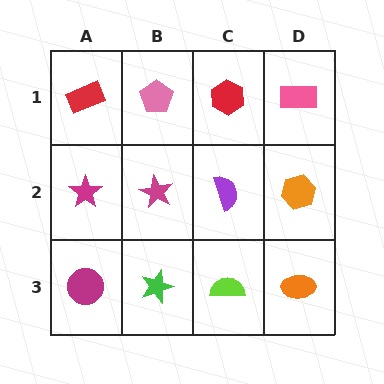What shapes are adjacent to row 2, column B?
A pink pentagon (row 1, column B), a green star (row 3, column B), a magenta star (row 2, column A), a purple semicircle (row 2, column C).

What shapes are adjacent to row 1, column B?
A magenta star (row 2, column B), a red rectangle (row 1, column A), a red hexagon (row 1, column C).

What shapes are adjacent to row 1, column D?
An orange hexagon (row 2, column D), a red hexagon (row 1, column C).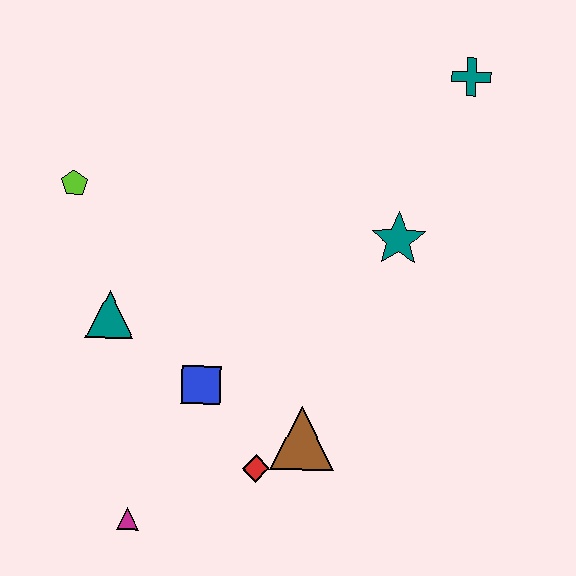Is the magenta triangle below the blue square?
Yes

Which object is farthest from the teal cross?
The magenta triangle is farthest from the teal cross.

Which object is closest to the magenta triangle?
The red diamond is closest to the magenta triangle.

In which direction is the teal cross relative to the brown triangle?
The teal cross is above the brown triangle.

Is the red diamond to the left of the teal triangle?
No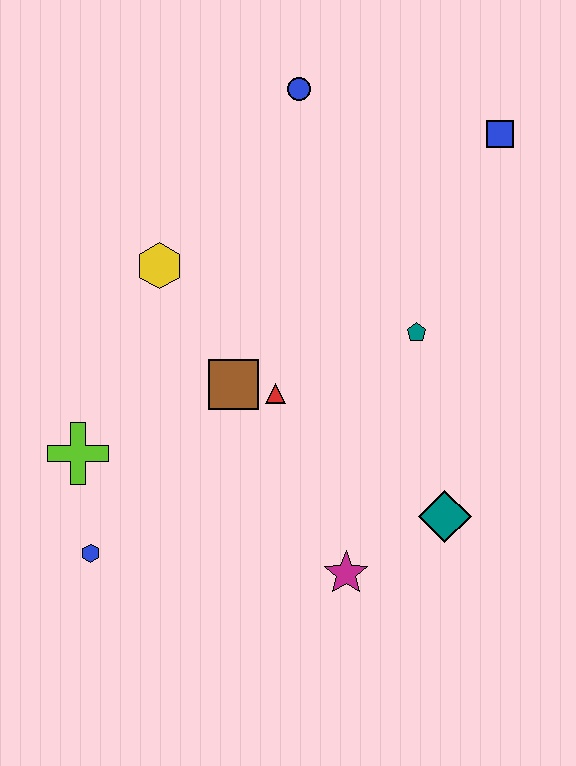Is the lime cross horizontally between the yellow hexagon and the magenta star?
No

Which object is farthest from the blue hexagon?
The blue square is farthest from the blue hexagon.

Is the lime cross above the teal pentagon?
No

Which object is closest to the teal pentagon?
The red triangle is closest to the teal pentagon.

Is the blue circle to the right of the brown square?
Yes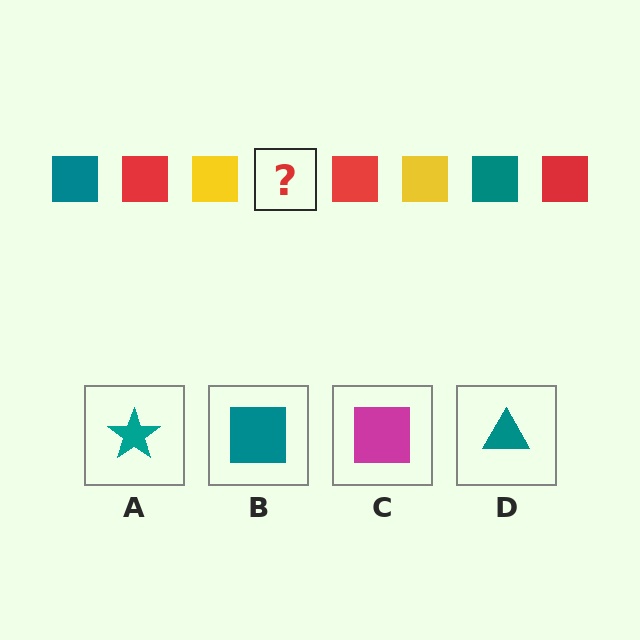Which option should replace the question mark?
Option B.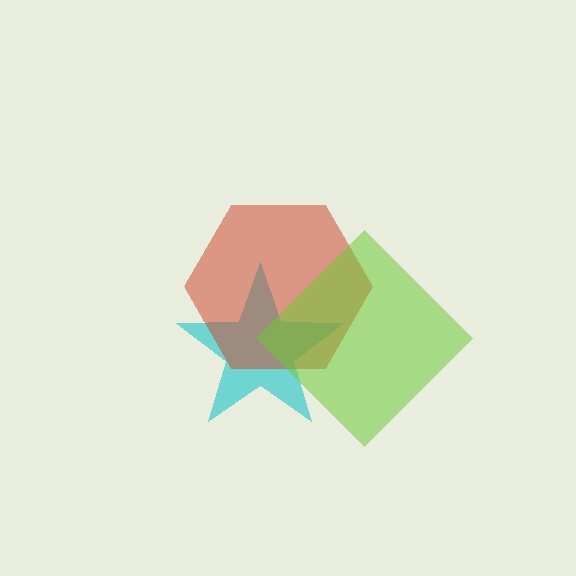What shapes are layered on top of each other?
The layered shapes are: a cyan star, a red hexagon, a lime diamond.